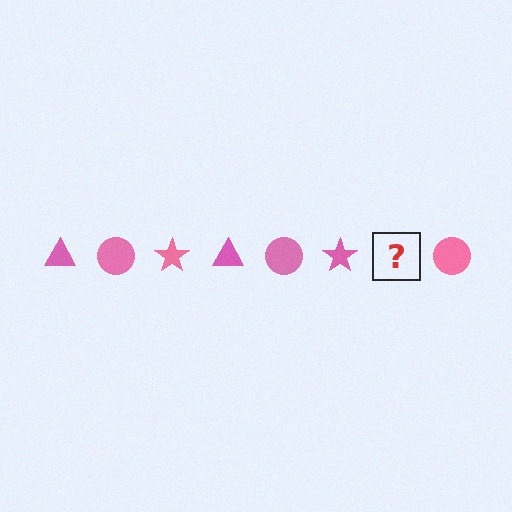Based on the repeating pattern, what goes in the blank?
The blank should be a pink triangle.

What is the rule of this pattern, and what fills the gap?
The rule is that the pattern cycles through triangle, circle, star shapes in pink. The gap should be filled with a pink triangle.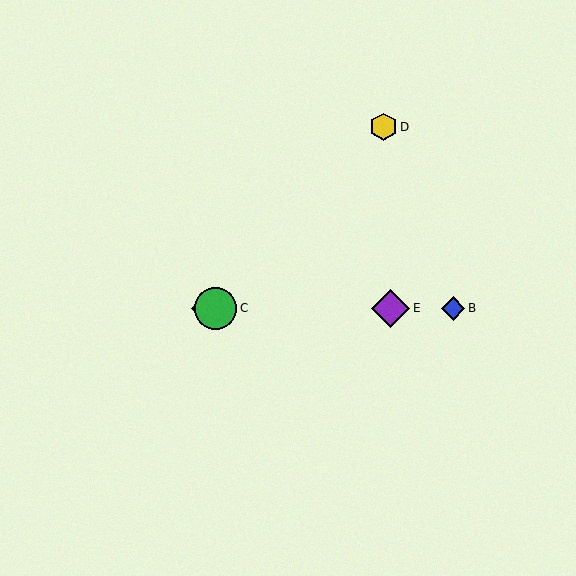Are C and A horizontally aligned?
Yes, both are at y≈308.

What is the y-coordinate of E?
Object E is at y≈308.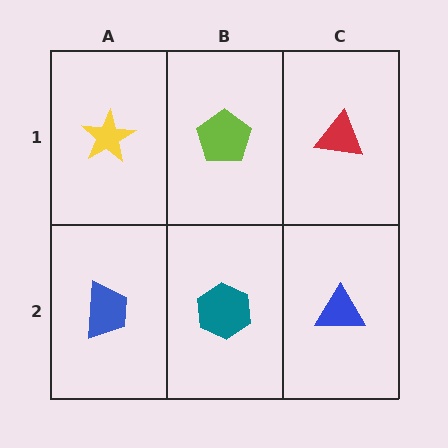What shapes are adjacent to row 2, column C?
A red triangle (row 1, column C), a teal hexagon (row 2, column B).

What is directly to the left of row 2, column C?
A teal hexagon.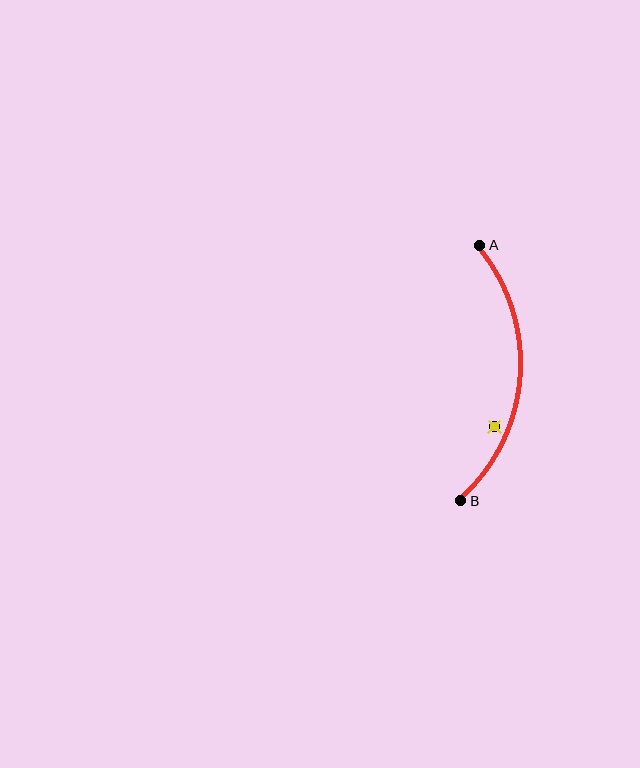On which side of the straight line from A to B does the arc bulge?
The arc bulges to the right of the straight line connecting A and B.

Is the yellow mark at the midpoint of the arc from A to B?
No — the yellow mark does not lie on the arc at all. It sits slightly inside the curve.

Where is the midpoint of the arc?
The arc midpoint is the point on the curve farthest from the straight line joining A and B. It sits to the right of that line.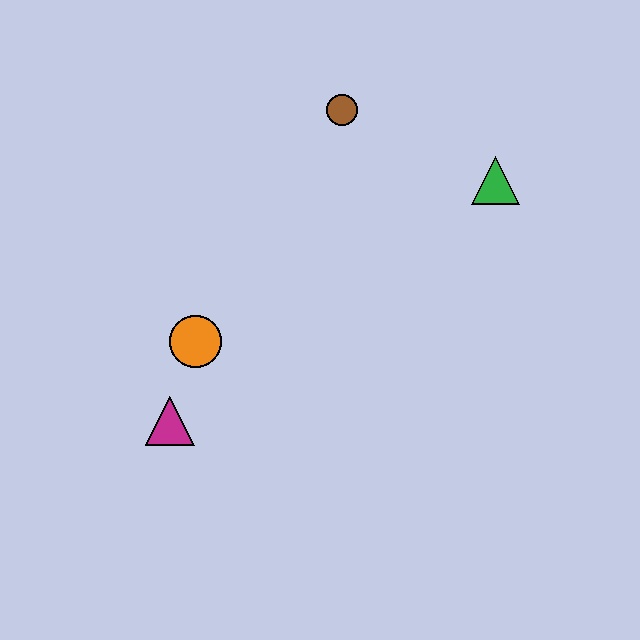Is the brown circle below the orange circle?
No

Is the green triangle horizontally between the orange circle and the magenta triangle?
No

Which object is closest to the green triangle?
The brown circle is closest to the green triangle.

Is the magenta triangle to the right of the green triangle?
No